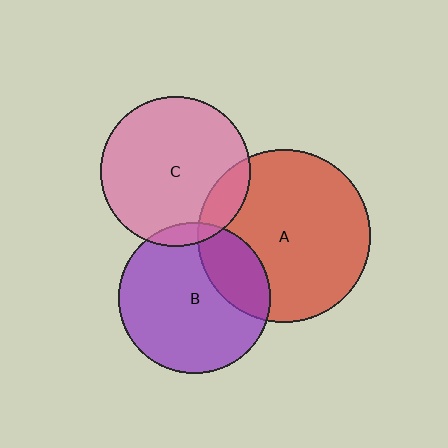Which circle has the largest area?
Circle A (red).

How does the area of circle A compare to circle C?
Approximately 1.3 times.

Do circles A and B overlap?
Yes.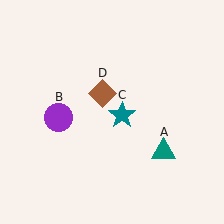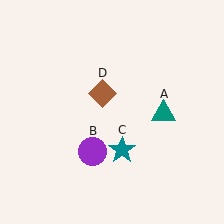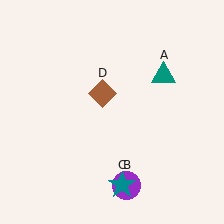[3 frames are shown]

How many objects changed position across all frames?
3 objects changed position: teal triangle (object A), purple circle (object B), teal star (object C).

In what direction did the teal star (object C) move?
The teal star (object C) moved down.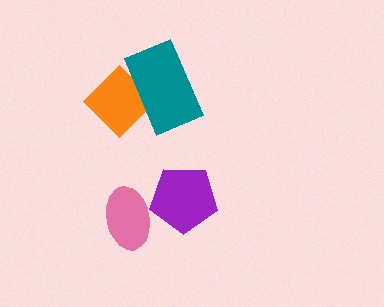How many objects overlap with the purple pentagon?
1 object overlaps with the purple pentagon.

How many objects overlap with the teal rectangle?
1 object overlaps with the teal rectangle.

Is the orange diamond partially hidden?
Yes, it is partially covered by another shape.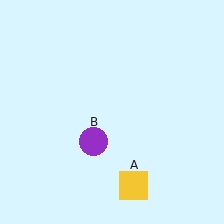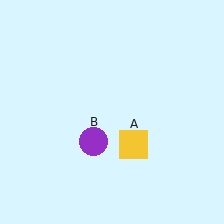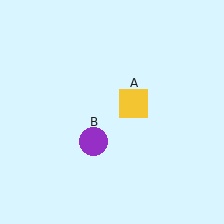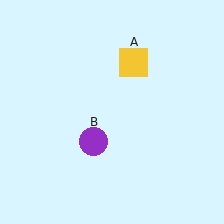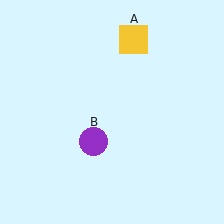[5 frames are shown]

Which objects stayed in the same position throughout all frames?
Purple circle (object B) remained stationary.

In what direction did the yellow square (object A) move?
The yellow square (object A) moved up.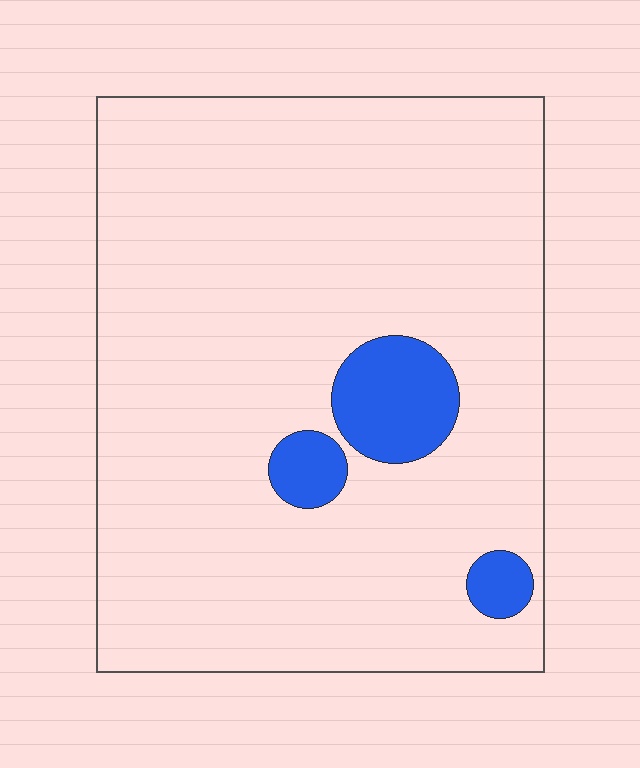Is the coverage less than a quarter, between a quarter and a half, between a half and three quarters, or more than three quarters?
Less than a quarter.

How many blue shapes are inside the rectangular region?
3.